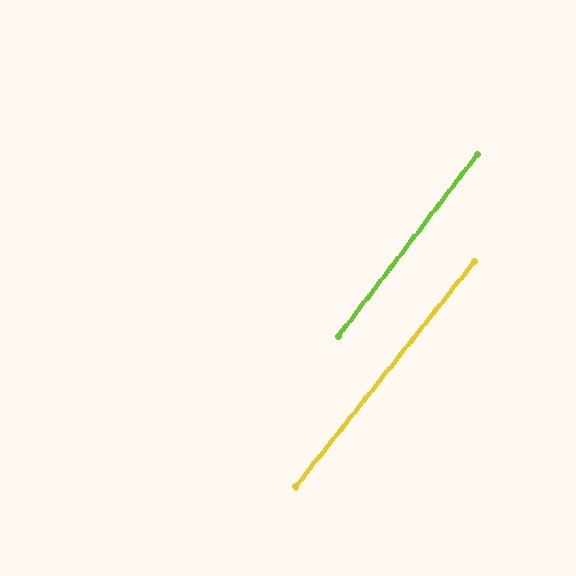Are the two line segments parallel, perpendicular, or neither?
Parallel — their directions differ by only 1.1°.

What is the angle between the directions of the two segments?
Approximately 1 degree.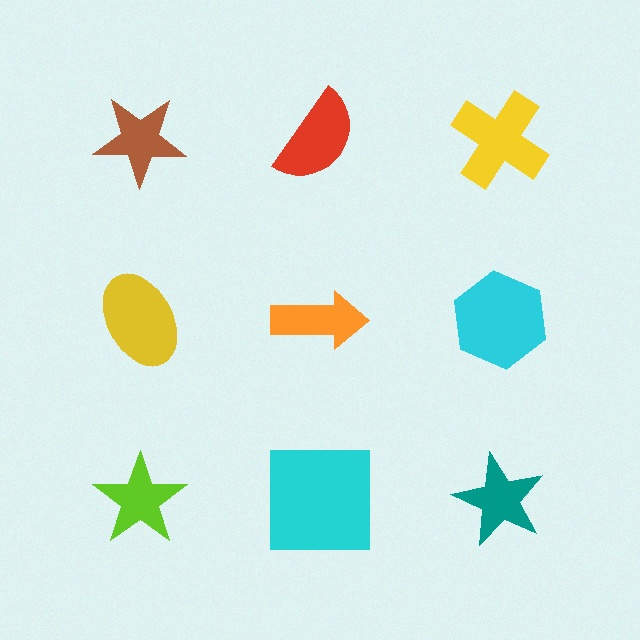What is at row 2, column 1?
A yellow ellipse.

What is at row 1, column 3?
A yellow cross.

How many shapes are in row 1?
3 shapes.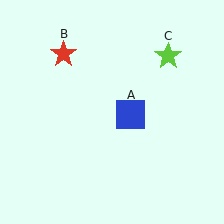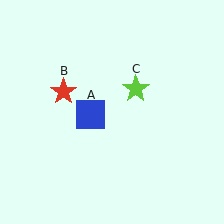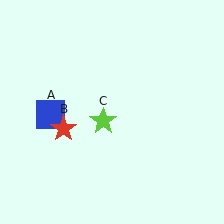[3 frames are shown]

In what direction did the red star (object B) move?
The red star (object B) moved down.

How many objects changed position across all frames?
3 objects changed position: blue square (object A), red star (object B), lime star (object C).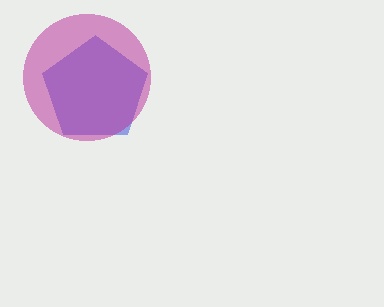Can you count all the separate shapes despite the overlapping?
Yes, there are 2 separate shapes.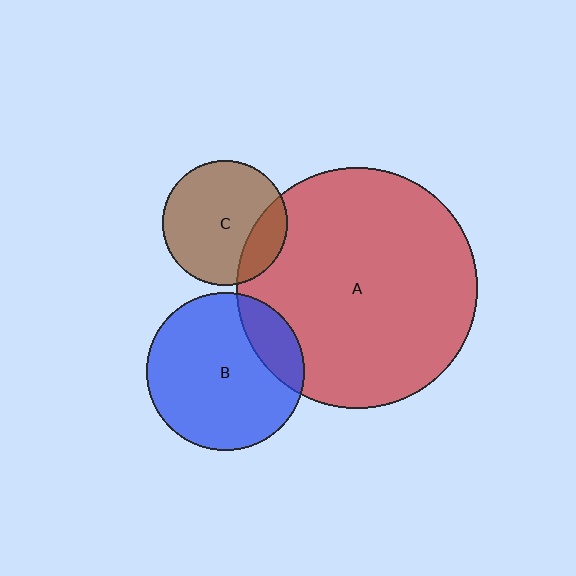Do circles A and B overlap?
Yes.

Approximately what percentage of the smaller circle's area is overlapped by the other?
Approximately 20%.